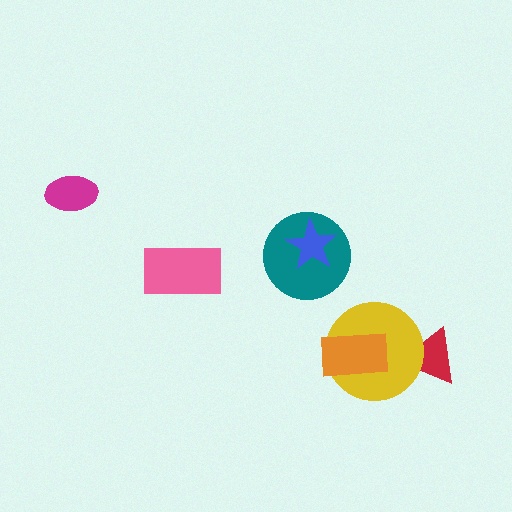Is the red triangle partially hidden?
Yes, it is partially covered by another shape.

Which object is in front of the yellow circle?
The orange rectangle is in front of the yellow circle.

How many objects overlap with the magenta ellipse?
0 objects overlap with the magenta ellipse.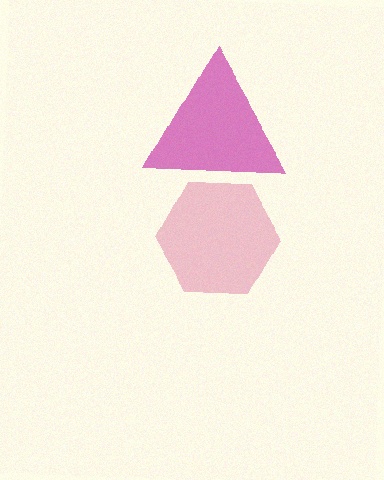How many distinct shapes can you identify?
There are 2 distinct shapes: a pink hexagon, a magenta triangle.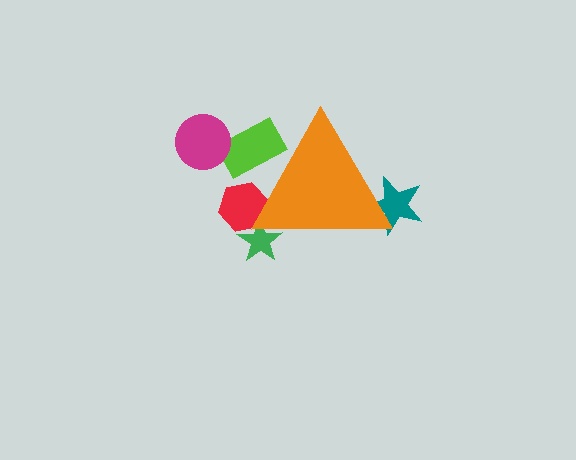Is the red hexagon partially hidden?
Yes, the red hexagon is partially hidden behind the orange triangle.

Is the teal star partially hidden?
Yes, the teal star is partially hidden behind the orange triangle.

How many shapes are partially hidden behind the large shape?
4 shapes are partially hidden.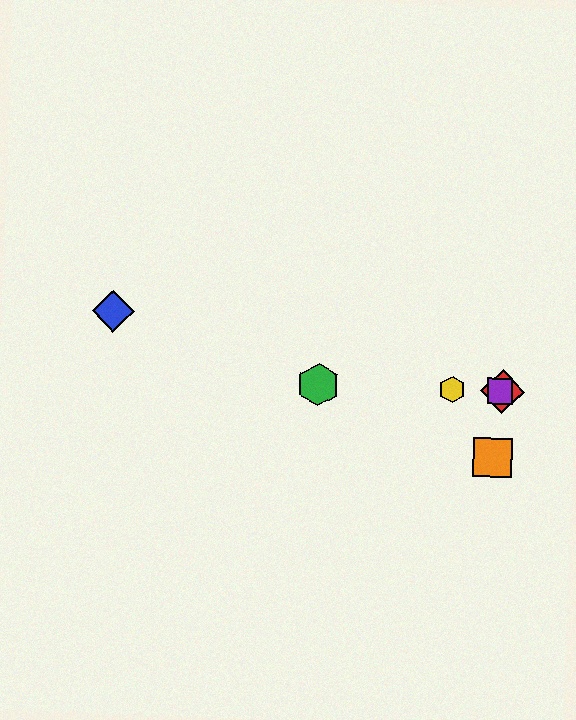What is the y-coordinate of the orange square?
The orange square is at y≈458.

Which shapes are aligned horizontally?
The red diamond, the green hexagon, the yellow hexagon, the purple square are aligned horizontally.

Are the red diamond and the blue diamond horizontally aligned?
No, the red diamond is at y≈391 and the blue diamond is at y≈311.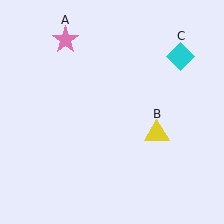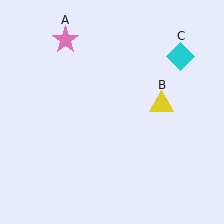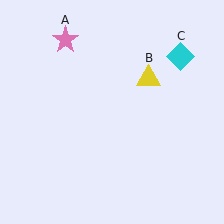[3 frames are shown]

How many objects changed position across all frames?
1 object changed position: yellow triangle (object B).